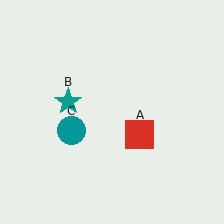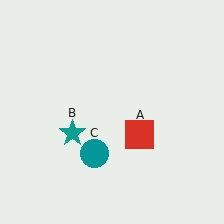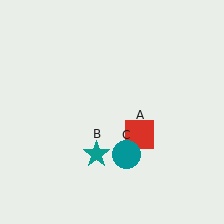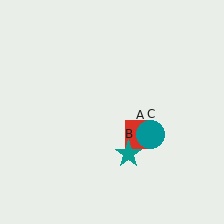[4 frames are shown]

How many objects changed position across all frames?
2 objects changed position: teal star (object B), teal circle (object C).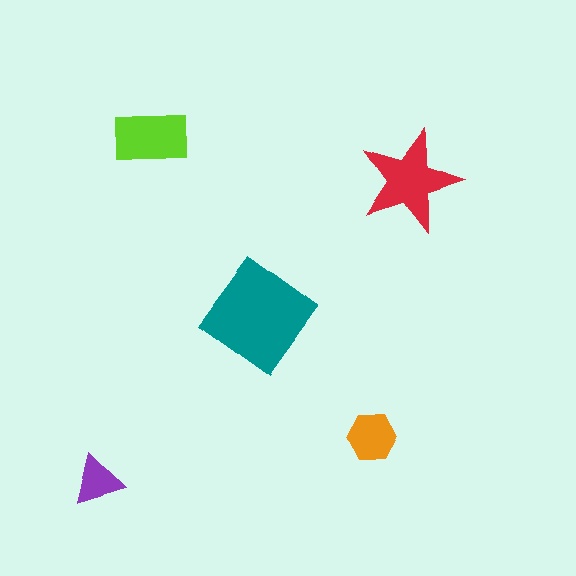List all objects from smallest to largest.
The purple triangle, the orange hexagon, the lime rectangle, the red star, the teal diamond.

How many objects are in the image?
There are 5 objects in the image.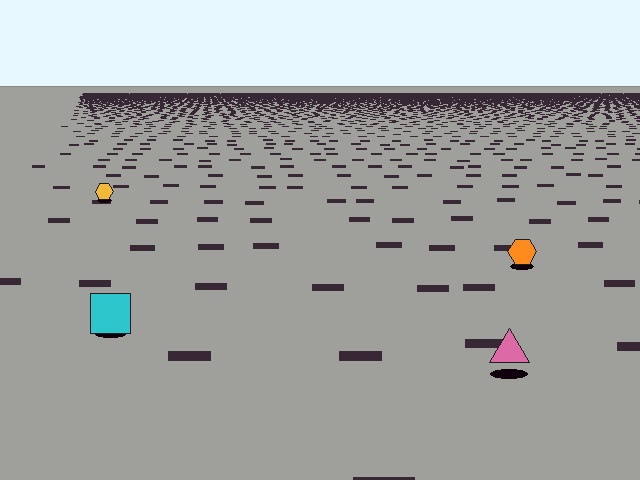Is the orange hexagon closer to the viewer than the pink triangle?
No. The pink triangle is closer — you can tell from the texture gradient: the ground texture is coarser near it.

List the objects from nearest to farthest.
From nearest to farthest: the pink triangle, the cyan square, the orange hexagon, the yellow hexagon.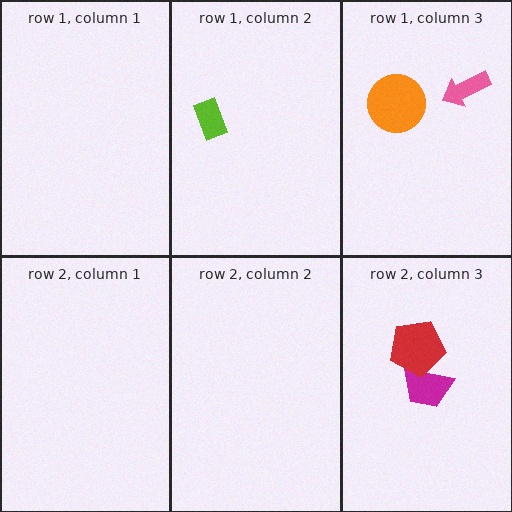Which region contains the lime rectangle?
The row 1, column 2 region.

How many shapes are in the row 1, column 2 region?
1.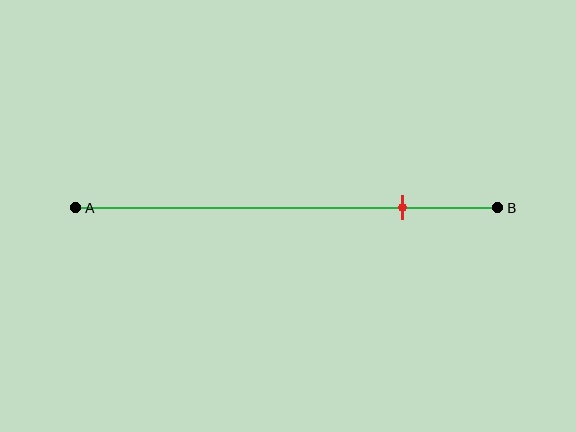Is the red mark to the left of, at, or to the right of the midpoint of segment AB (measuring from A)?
The red mark is to the right of the midpoint of segment AB.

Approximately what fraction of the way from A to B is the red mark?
The red mark is approximately 75% of the way from A to B.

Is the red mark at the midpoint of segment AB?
No, the mark is at about 75% from A, not at the 50% midpoint.